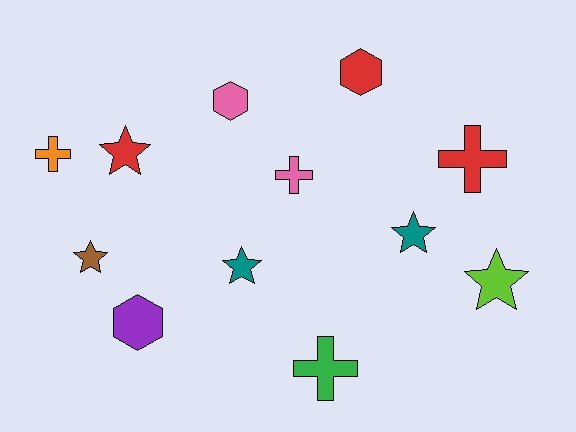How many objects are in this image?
There are 12 objects.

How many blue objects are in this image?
There are no blue objects.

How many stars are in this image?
There are 5 stars.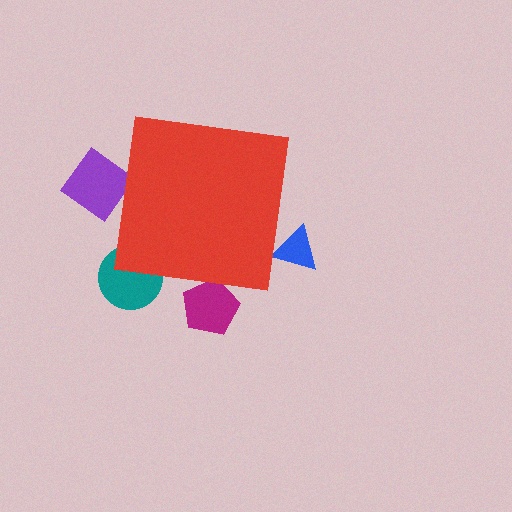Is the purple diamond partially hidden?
Yes, the purple diamond is partially hidden behind the red square.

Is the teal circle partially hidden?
Yes, the teal circle is partially hidden behind the red square.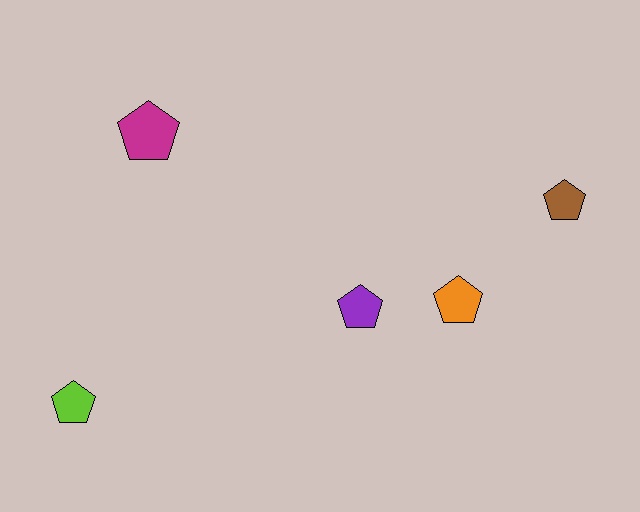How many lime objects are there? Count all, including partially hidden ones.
There is 1 lime object.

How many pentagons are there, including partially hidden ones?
There are 5 pentagons.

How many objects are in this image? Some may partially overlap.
There are 5 objects.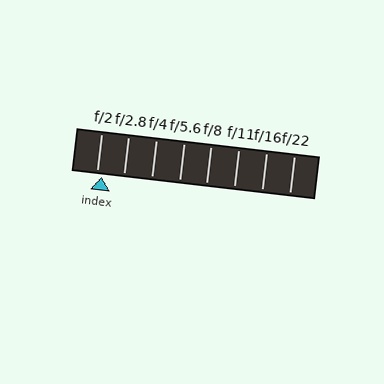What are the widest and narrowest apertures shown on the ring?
The widest aperture shown is f/2 and the narrowest is f/22.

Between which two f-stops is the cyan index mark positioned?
The index mark is between f/2 and f/2.8.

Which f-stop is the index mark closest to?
The index mark is closest to f/2.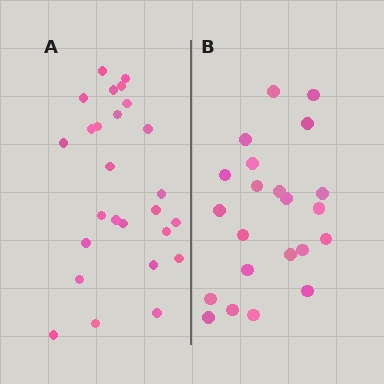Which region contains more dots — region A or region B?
Region A (the left region) has more dots.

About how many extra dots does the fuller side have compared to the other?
Region A has about 4 more dots than region B.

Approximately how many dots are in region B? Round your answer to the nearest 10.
About 20 dots. (The exact count is 22, which rounds to 20.)